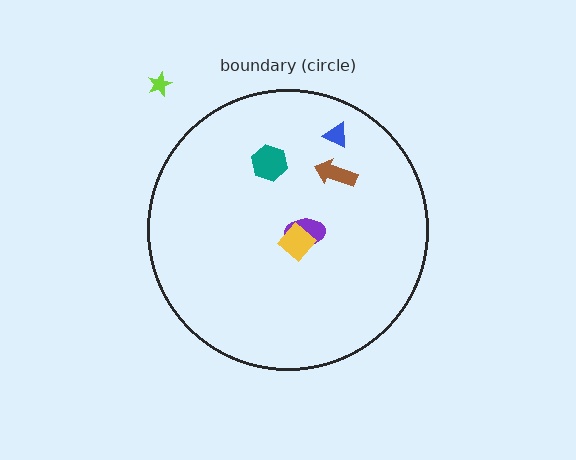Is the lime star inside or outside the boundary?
Outside.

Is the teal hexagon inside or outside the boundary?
Inside.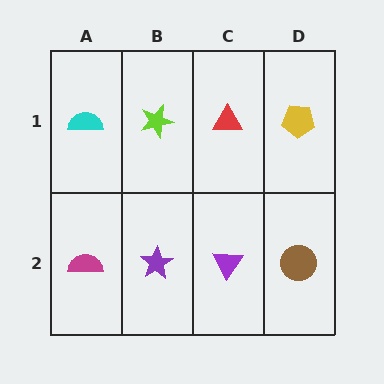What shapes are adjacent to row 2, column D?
A yellow pentagon (row 1, column D), a purple triangle (row 2, column C).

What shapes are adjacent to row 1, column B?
A purple star (row 2, column B), a cyan semicircle (row 1, column A), a red triangle (row 1, column C).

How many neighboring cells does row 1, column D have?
2.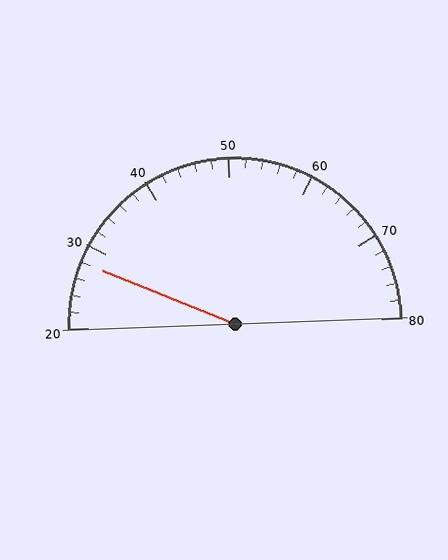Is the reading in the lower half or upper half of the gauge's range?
The reading is in the lower half of the range (20 to 80).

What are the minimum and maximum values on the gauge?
The gauge ranges from 20 to 80.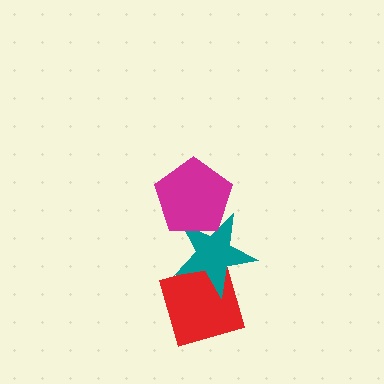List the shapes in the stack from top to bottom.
From top to bottom: the magenta pentagon, the teal star, the red diamond.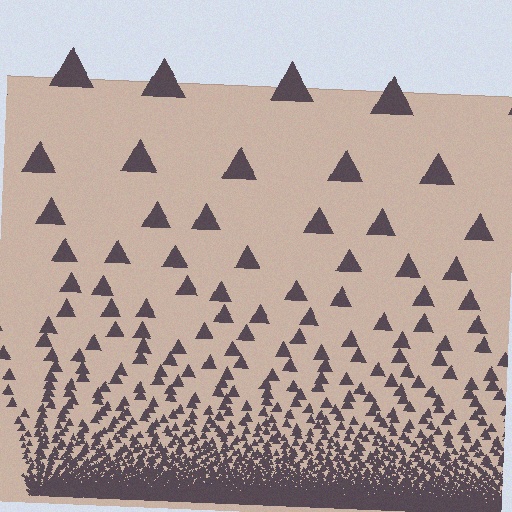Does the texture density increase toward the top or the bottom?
Density increases toward the bottom.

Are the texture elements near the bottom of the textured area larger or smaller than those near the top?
Smaller. The gradient is inverted — elements near the bottom are smaller and denser.